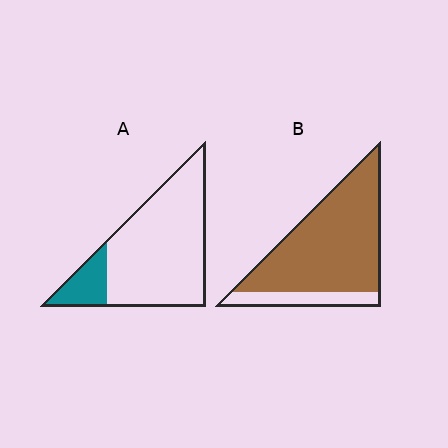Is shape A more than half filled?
No.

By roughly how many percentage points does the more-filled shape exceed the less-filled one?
By roughly 65 percentage points (B over A).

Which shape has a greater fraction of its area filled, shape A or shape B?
Shape B.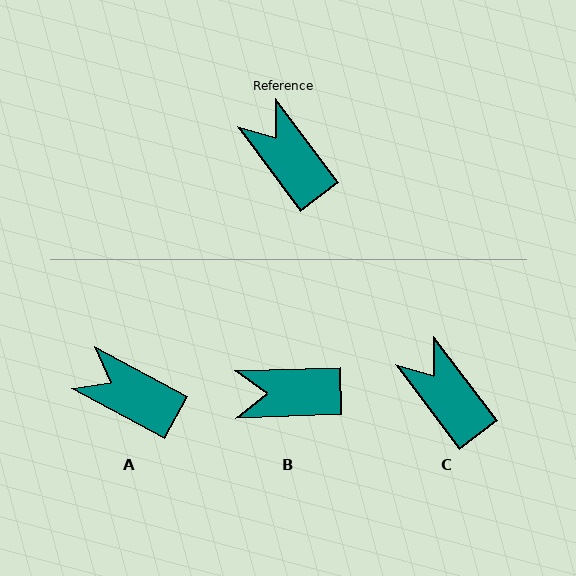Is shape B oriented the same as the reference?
No, it is off by about 55 degrees.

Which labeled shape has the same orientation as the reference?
C.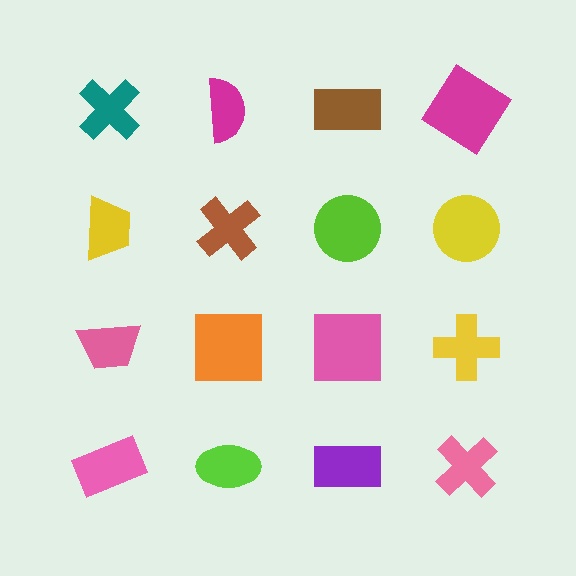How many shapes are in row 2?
4 shapes.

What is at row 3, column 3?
A pink square.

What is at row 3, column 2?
An orange square.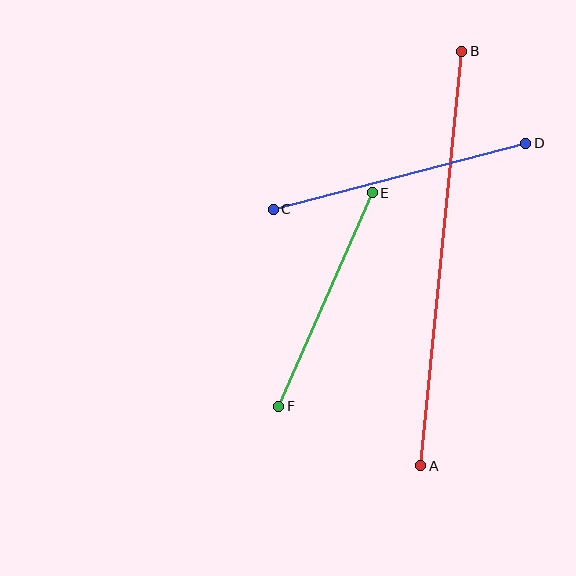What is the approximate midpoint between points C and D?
The midpoint is at approximately (400, 176) pixels.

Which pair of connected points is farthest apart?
Points A and B are farthest apart.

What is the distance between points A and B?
The distance is approximately 416 pixels.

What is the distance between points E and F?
The distance is approximately 233 pixels.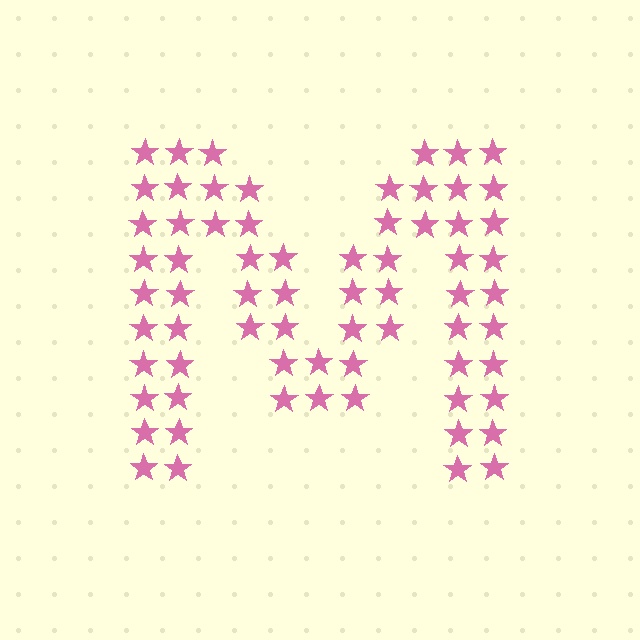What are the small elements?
The small elements are stars.